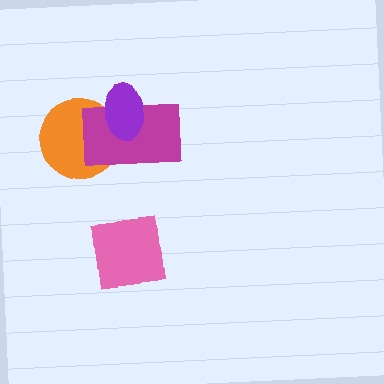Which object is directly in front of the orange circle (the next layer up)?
The magenta rectangle is directly in front of the orange circle.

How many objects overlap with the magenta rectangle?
2 objects overlap with the magenta rectangle.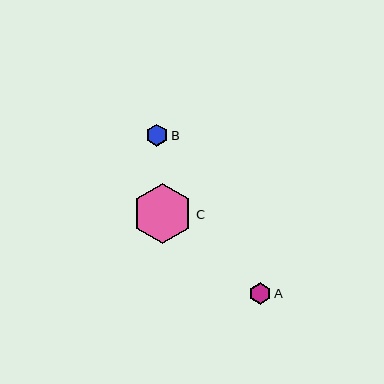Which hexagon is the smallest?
Hexagon A is the smallest with a size of approximately 21 pixels.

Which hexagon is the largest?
Hexagon C is the largest with a size of approximately 60 pixels.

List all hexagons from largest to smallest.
From largest to smallest: C, B, A.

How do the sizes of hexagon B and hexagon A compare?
Hexagon B and hexagon A are approximately the same size.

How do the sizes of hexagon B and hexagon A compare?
Hexagon B and hexagon A are approximately the same size.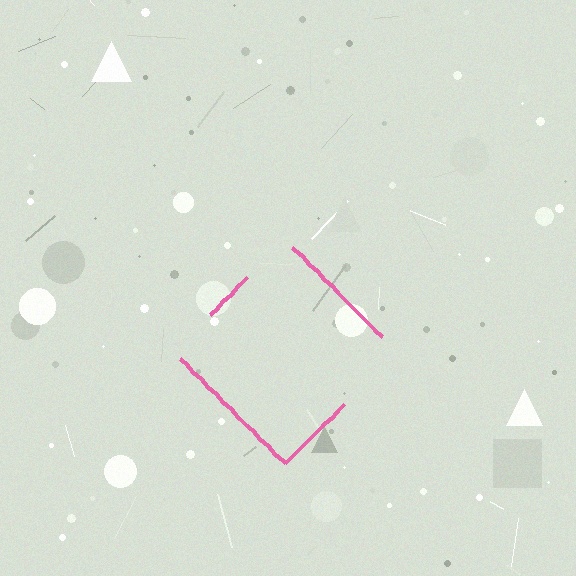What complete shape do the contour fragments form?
The contour fragments form a diamond.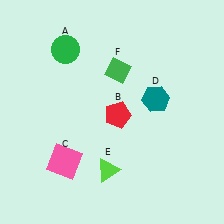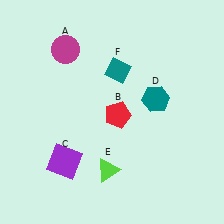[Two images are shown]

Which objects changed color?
A changed from green to magenta. C changed from pink to purple. F changed from green to teal.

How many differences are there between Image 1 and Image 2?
There are 3 differences between the two images.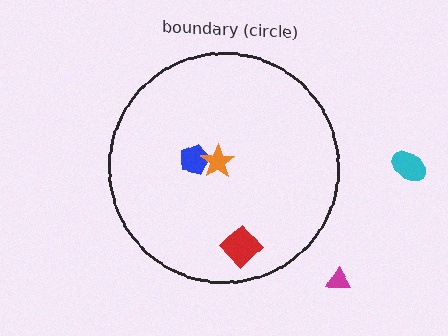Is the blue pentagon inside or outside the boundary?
Inside.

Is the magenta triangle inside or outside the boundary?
Outside.